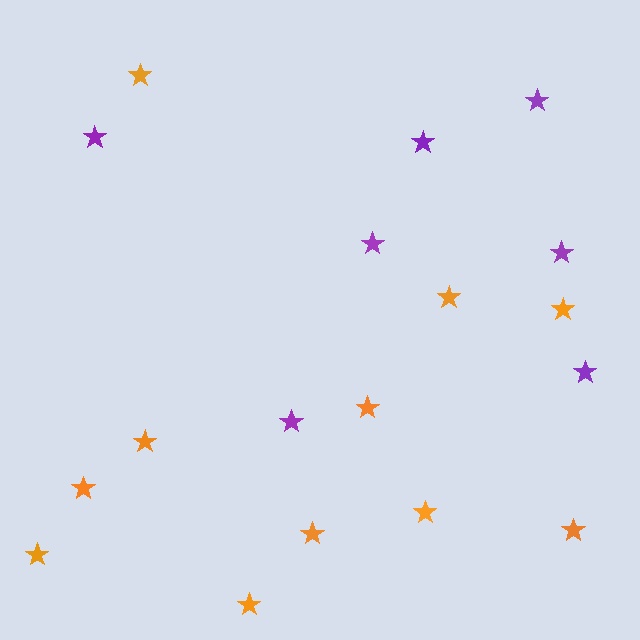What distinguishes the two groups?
There are 2 groups: one group of purple stars (7) and one group of orange stars (11).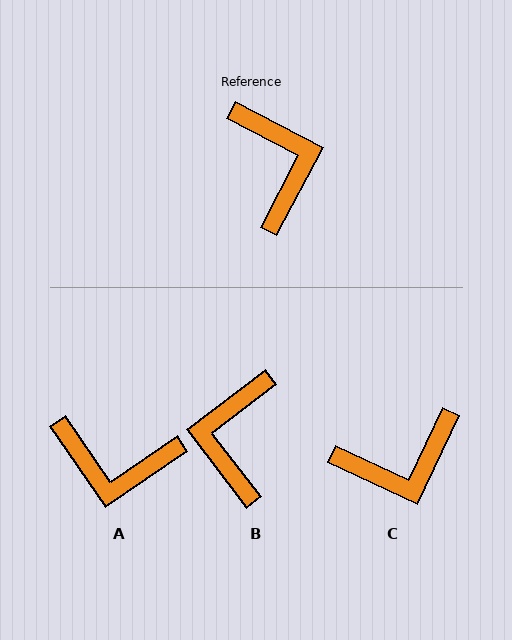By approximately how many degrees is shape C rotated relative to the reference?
Approximately 88 degrees clockwise.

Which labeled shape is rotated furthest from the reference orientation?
B, about 155 degrees away.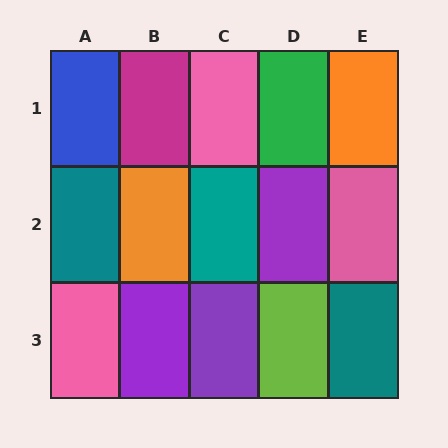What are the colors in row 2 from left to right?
Teal, orange, teal, purple, pink.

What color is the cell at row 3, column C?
Purple.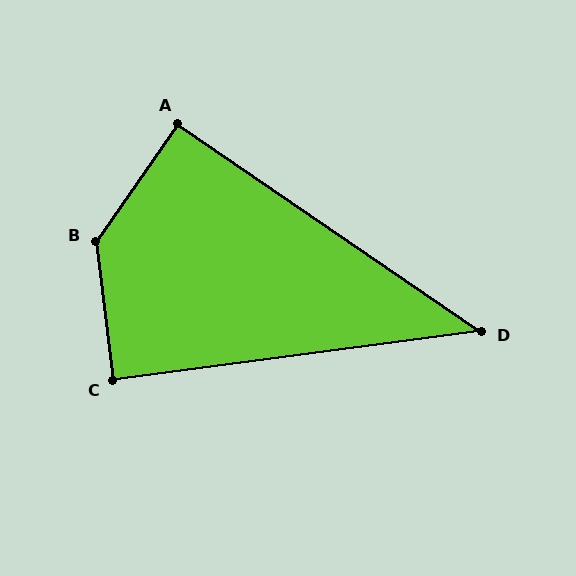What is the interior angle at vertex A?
Approximately 91 degrees (approximately right).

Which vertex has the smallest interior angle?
D, at approximately 42 degrees.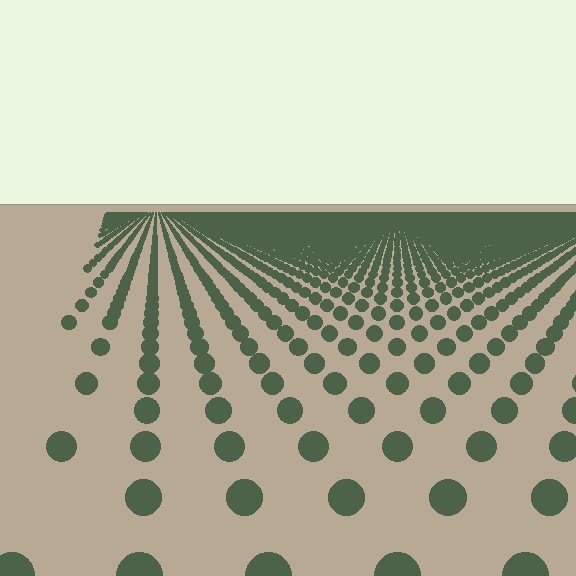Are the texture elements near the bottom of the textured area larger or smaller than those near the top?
Larger. Near the bottom, elements are closer to the viewer and appear at a bigger on-screen size.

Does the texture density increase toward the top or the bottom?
Density increases toward the top.